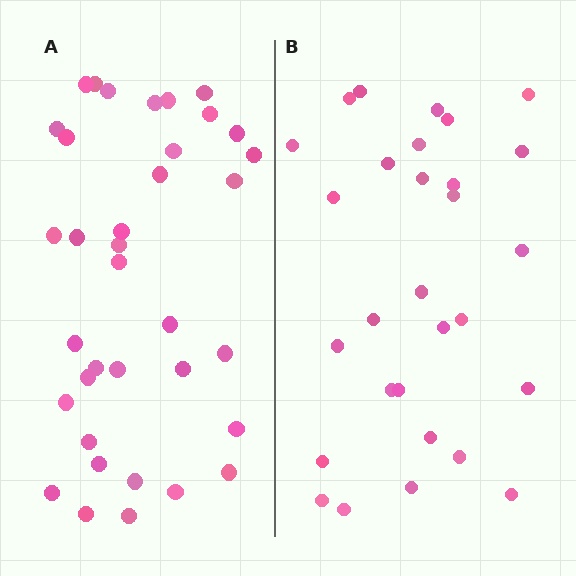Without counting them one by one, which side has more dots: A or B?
Region A (the left region) has more dots.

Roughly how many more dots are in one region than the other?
Region A has roughly 8 or so more dots than region B.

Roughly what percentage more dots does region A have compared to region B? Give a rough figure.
About 25% more.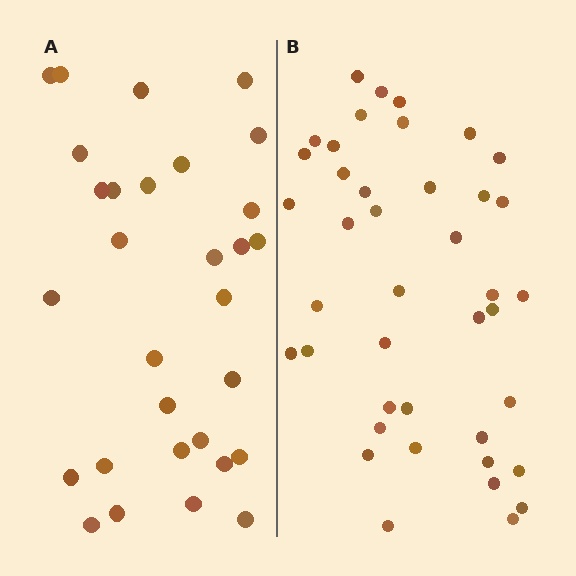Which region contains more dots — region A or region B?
Region B (the right region) has more dots.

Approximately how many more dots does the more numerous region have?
Region B has roughly 12 or so more dots than region A.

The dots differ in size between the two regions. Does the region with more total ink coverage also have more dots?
No. Region A has more total ink coverage because its dots are larger, but region B actually contains more individual dots. Total area can be misleading — the number of items is what matters here.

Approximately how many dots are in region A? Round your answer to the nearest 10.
About 30 dots.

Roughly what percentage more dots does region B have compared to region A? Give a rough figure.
About 35% more.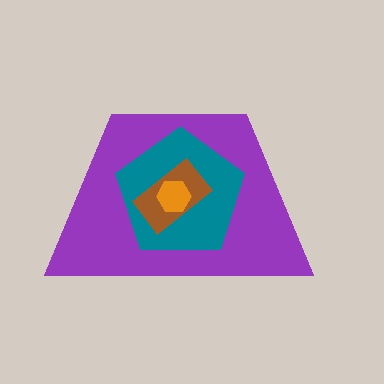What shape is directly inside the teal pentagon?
The brown rectangle.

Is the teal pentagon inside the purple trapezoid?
Yes.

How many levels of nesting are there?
4.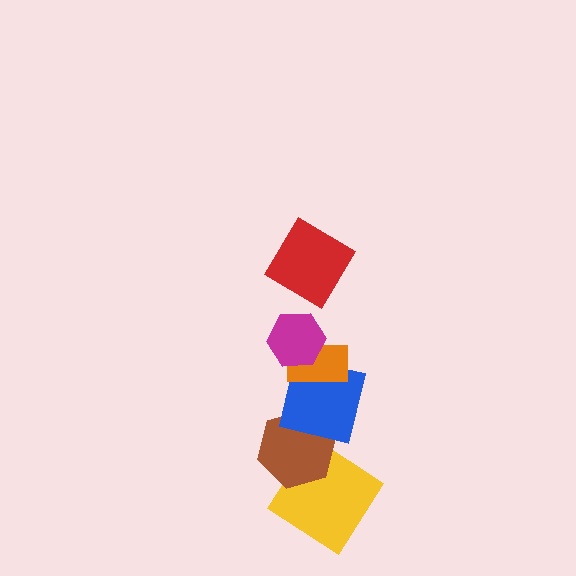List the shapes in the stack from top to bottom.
From top to bottom: the red diamond, the magenta hexagon, the orange rectangle, the blue square, the brown hexagon, the yellow diamond.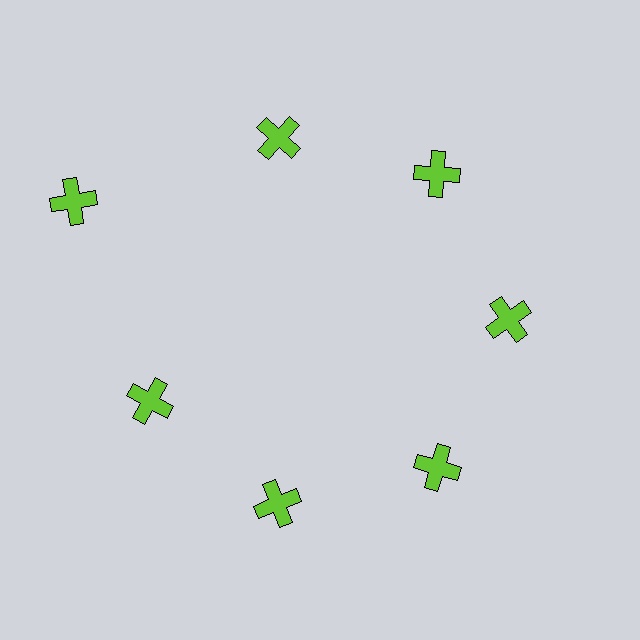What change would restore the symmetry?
The symmetry would be restored by moving it inward, back onto the ring so that all 7 crosses sit at equal angles and equal distance from the center.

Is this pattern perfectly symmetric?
No. The 7 lime crosses are arranged in a ring, but one element near the 10 o'clock position is pushed outward from the center, breaking the 7-fold rotational symmetry.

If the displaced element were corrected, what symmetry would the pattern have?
It would have 7-fold rotational symmetry — the pattern would map onto itself every 51 degrees.